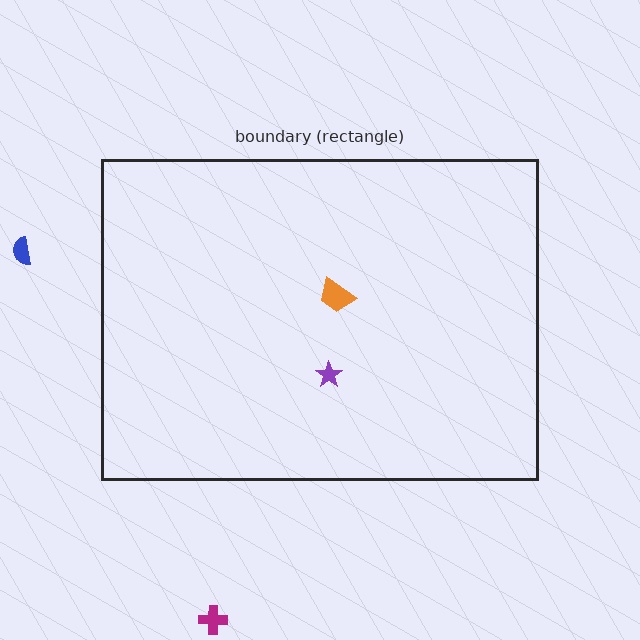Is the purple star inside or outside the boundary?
Inside.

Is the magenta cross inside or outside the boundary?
Outside.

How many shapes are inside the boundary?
2 inside, 2 outside.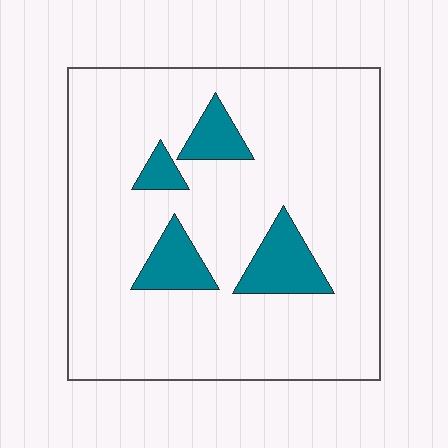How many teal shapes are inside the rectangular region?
4.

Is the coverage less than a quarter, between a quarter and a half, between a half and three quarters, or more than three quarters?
Less than a quarter.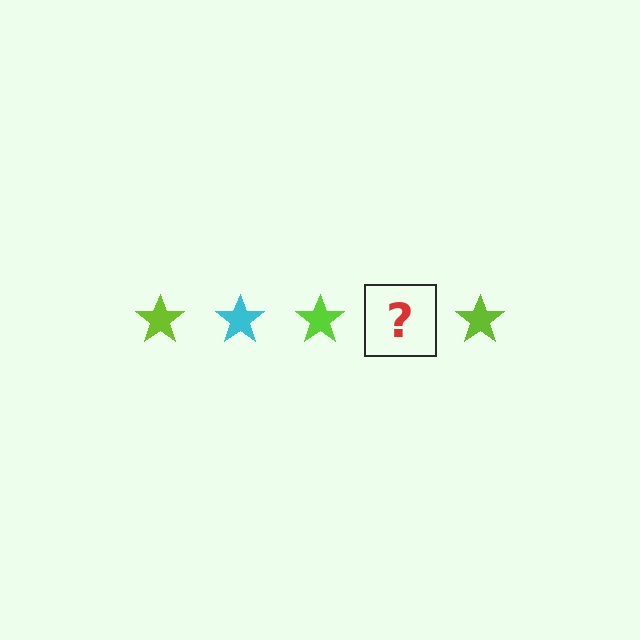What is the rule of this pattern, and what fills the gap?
The rule is that the pattern cycles through lime, cyan stars. The gap should be filled with a cyan star.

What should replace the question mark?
The question mark should be replaced with a cyan star.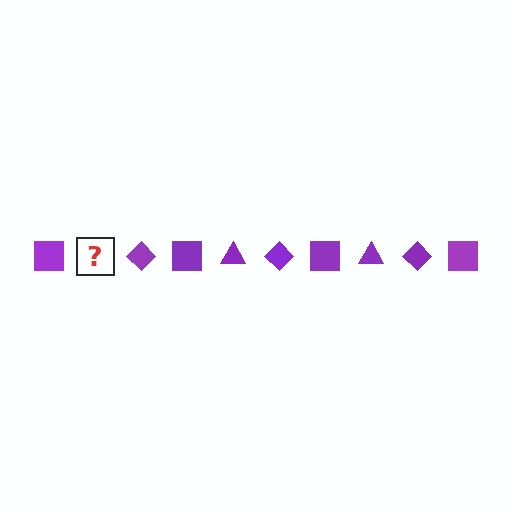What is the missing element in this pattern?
The missing element is a purple triangle.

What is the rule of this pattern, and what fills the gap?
The rule is that the pattern cycles through square, triangle, diamond shapes in purple. The gap should be filled with a purple triangle.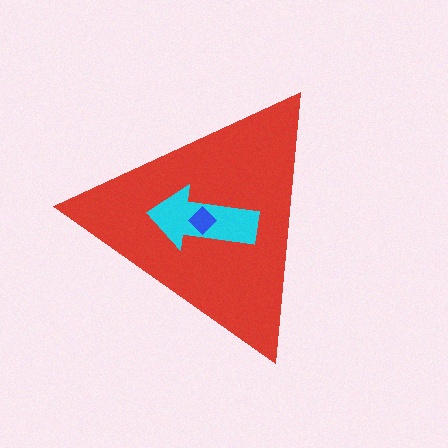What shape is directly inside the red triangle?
The cyan arrow.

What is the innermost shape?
The blue diamond.